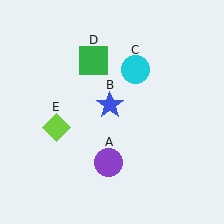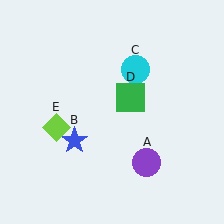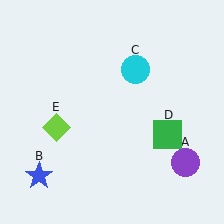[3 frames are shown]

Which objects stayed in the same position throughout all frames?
Cyan circle (object C) and lime diamond (object E) remained stationary.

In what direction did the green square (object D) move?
The green square (object D) moved down and to the right.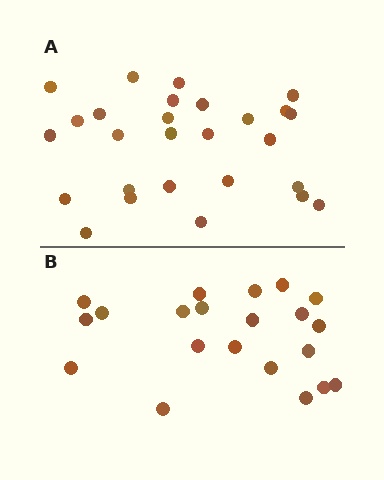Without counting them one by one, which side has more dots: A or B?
Region A (the top region) has more dots.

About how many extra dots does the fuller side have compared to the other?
Region A has about 6 more dots than region B.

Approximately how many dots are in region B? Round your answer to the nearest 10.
About 20 dots. (The exact count is 21, which rounds to 20.)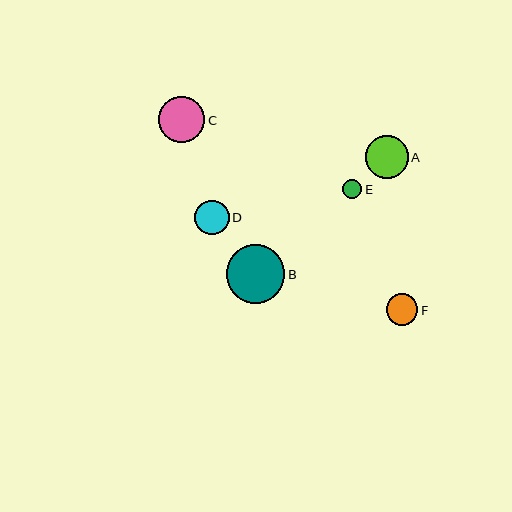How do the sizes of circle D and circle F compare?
Circle D and circle F are approximately the same size.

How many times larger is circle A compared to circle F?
Circle A is approximately 1.4 times the size of circle F.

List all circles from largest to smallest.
From largest to smallest: B, C, A, D, F, E.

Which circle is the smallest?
Circle E is the smallest with a size of approximately 19 pixels.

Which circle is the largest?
Circle B is the largest with a size of approximately 59 pixels.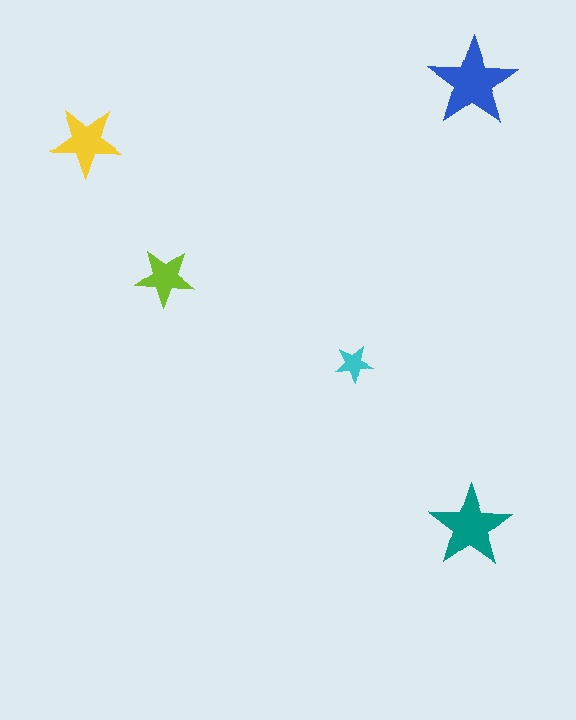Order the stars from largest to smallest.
the blue one, the teal one, the yellow one, the lime one, the cyan one.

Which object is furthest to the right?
The teal star is rightmost.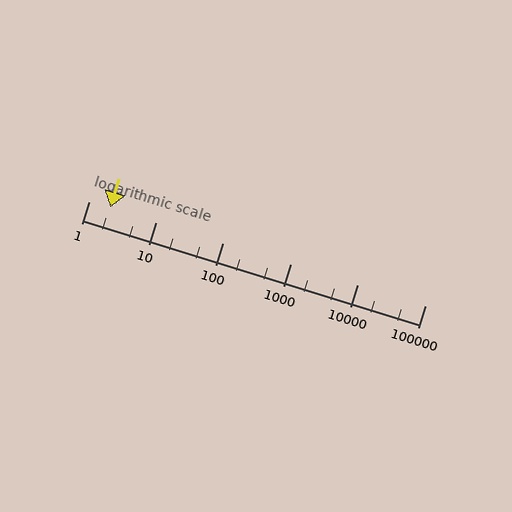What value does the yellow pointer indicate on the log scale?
The pointer indicates approximately 2.1.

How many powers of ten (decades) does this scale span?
The scale spans 5 decades, from 1 to 100000.